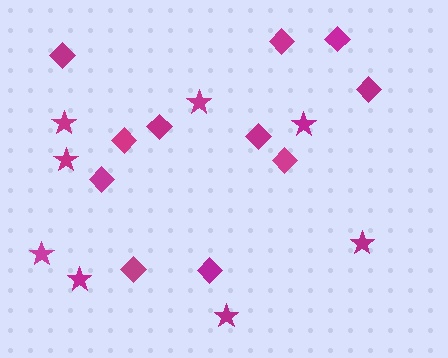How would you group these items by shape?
There are 2 groups: one group of diamonds (11) and one group of stars (8).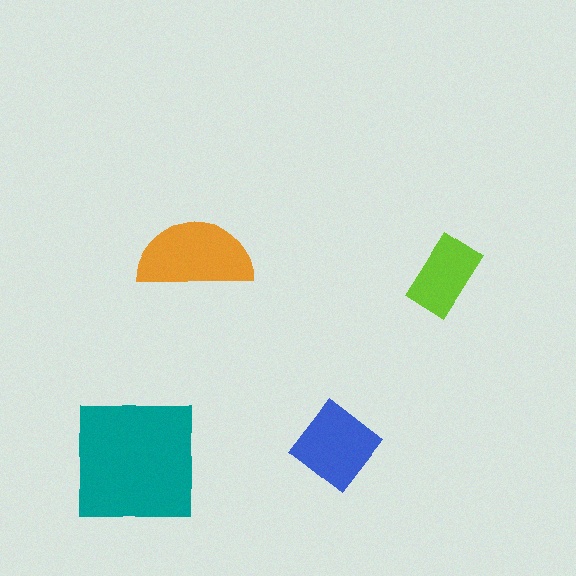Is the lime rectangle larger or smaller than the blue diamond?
Smaller.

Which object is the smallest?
The lime rectangle.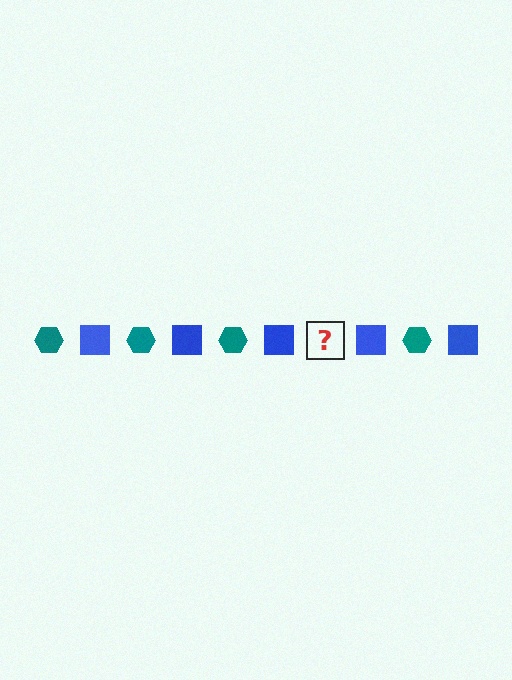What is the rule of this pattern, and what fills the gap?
The rule is that the pattern alternates between teal hexagon and blue square. The gap should be filled with a teal hexagon.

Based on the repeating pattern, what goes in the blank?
The blank should be a teal hexagon.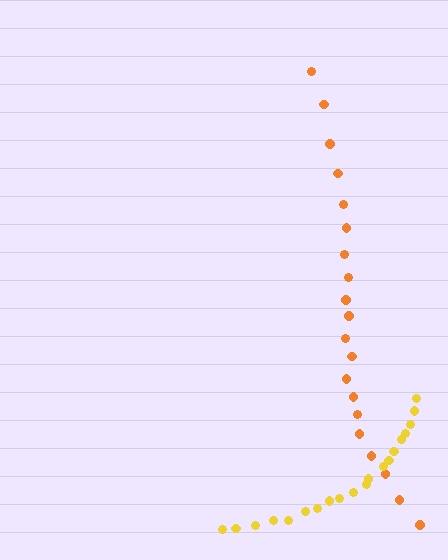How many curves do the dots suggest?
There are 2 distinct paths.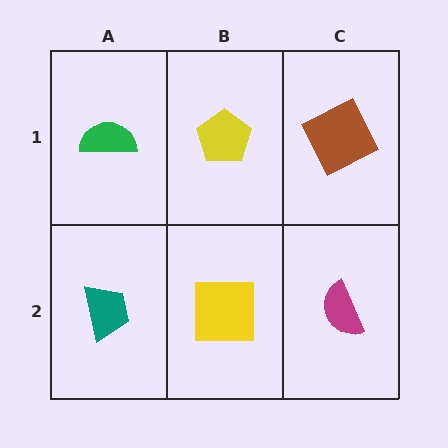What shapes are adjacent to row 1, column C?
A magenta semicircle (row 2, column C), a yellow pentagon (row 1, column B).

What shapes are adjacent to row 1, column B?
A yellow square (row 2, column B), a green semicircle (row 1, column A), a brown square (row 1, column C).